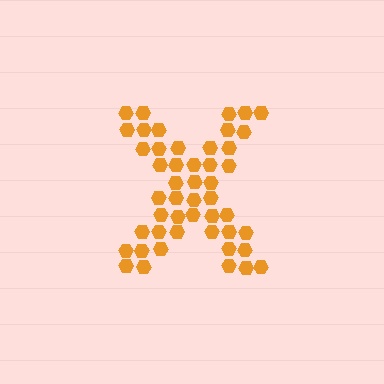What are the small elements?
The small elements are hexagons.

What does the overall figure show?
The overall figure shows the letter X.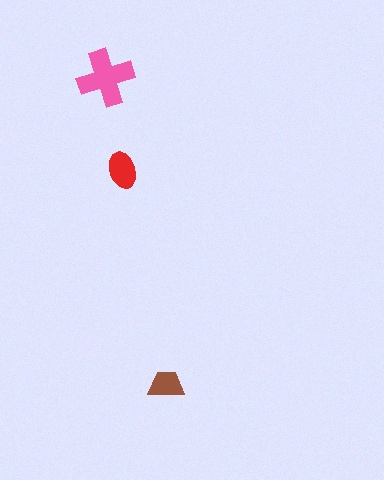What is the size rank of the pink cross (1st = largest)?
1st.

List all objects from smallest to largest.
The brown trapezoid, the red ellipse, the pink cross.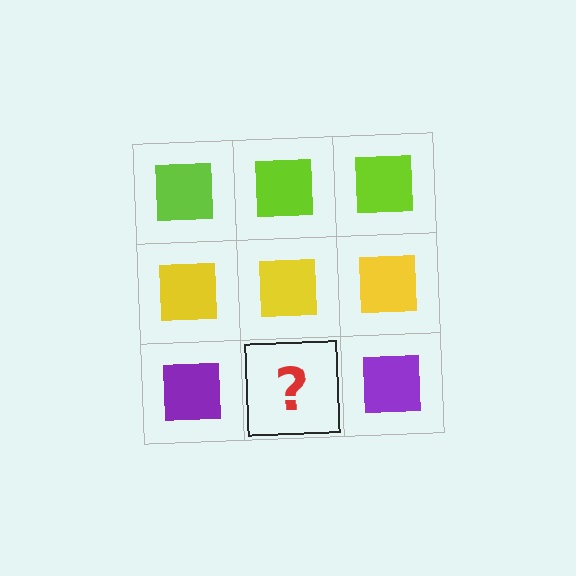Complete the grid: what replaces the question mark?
The question mark should be replaced with a purple square.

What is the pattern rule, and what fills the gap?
The rule is that each row has a consistent color. The gap should be filled with a purple square.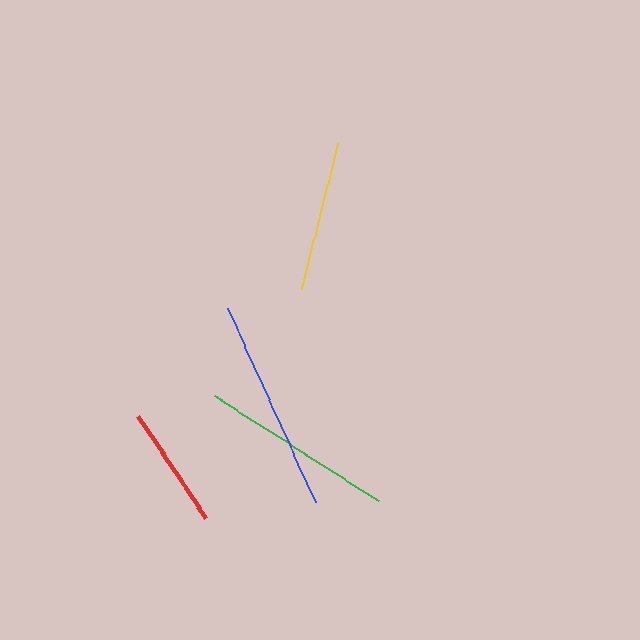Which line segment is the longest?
The blue line is the longest at approximately 212 pixels.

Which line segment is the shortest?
The red line is the shortest at approximately 122 pixels.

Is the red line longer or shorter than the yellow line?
The yellow line is longer than the red line.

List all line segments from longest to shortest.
From longest to shortest: blue, green, yellow, red.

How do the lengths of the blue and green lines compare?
The blue and green lines are approximately the same length.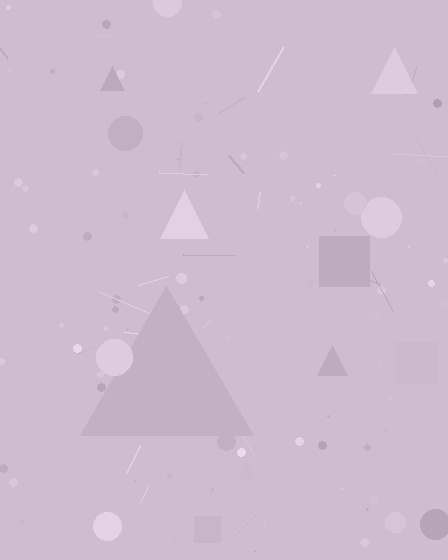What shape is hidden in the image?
A triangle is hidden in the image.